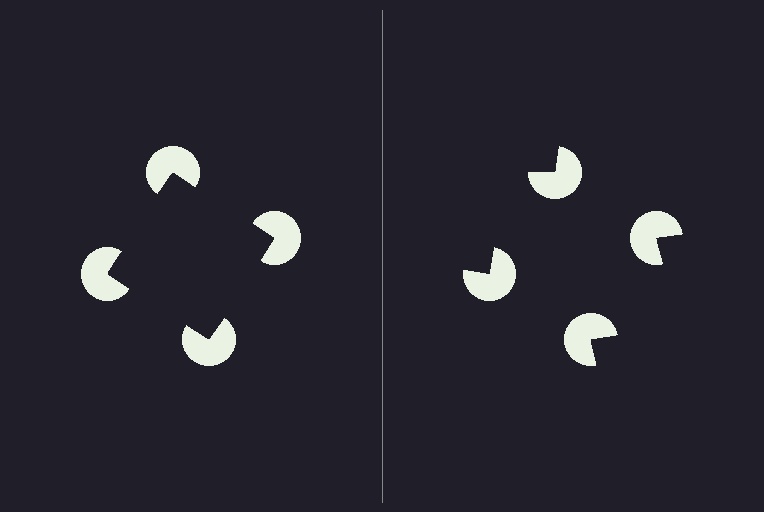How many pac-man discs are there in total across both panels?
8 — 4 on each side.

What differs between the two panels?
The pac-man discs are positioned identically on both sides; only the wedge orientations differ. On the left they align to a square; on the right they are misaligned.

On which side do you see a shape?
An illusory square appears on the left side. On the right side the wedge cuts are rotated, so no coherent shape forms.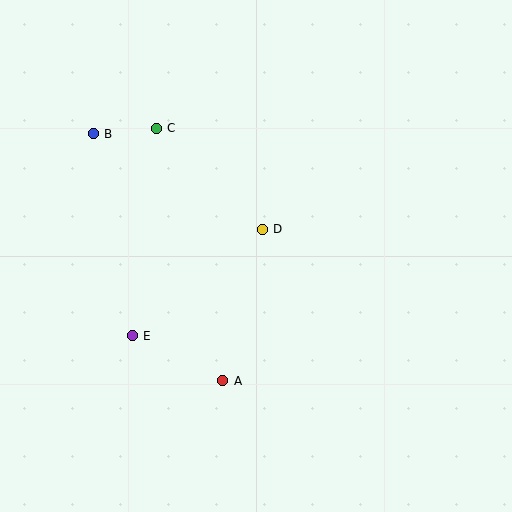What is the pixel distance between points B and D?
The distance between B and D is 194 pixels.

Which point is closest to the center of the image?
Point D at (262, 229) is closest to the center.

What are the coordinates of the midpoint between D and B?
The midpoint between D and B is at (178, 182).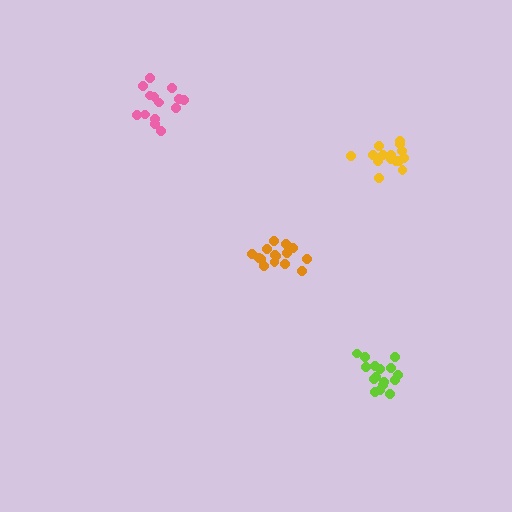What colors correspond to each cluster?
The clusters are colored: lime, yellow, orange, pink.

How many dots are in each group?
Group 1: 16 dots, Group 2: 15 dots, Group 3: 15 dots, Group 4: 14 dots (60 total).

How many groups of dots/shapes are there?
There are 4 groups.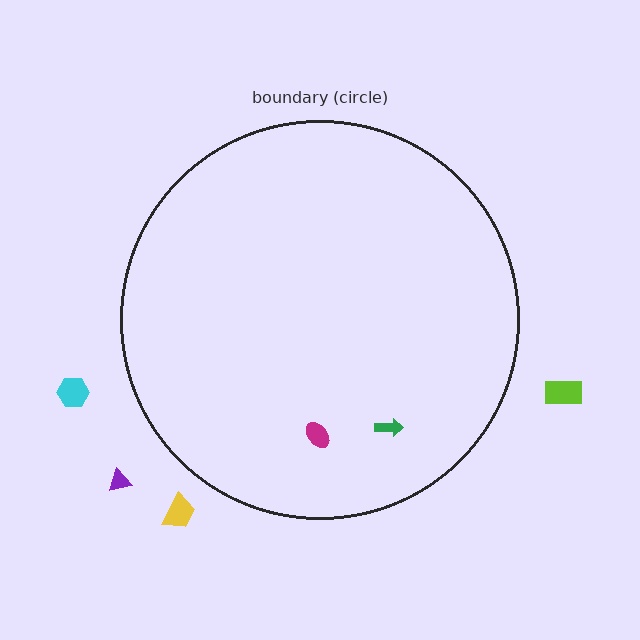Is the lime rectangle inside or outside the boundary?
Outside.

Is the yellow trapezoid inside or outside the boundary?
Outside.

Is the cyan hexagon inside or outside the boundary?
Outside.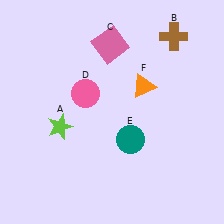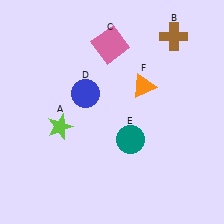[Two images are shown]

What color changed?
The circle (D) changed from pink in Image 1 to blue in Image 2.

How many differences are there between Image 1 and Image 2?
There is 1 difference between the two images.